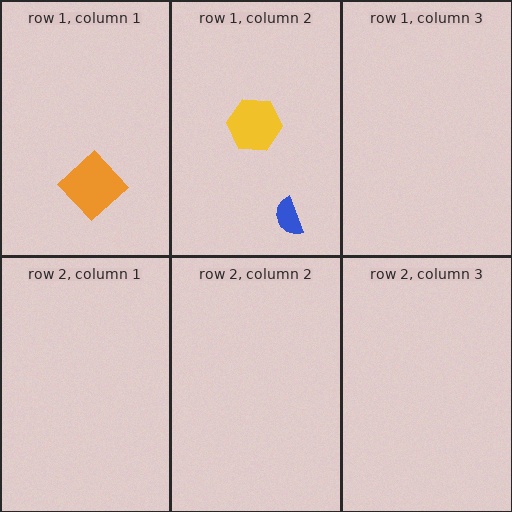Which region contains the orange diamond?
The row 1, column 1 region.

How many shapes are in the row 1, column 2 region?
2.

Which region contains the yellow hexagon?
The row 1, column 2 region.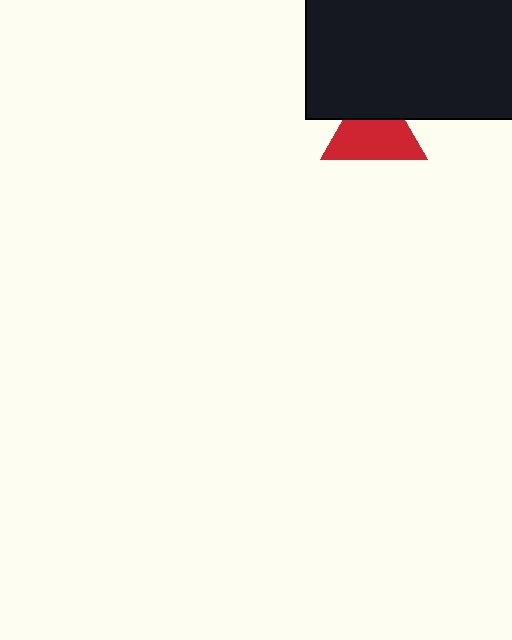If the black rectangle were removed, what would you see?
You would see the complete red triangle.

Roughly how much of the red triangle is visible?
Most of it is visible (roughly 67%).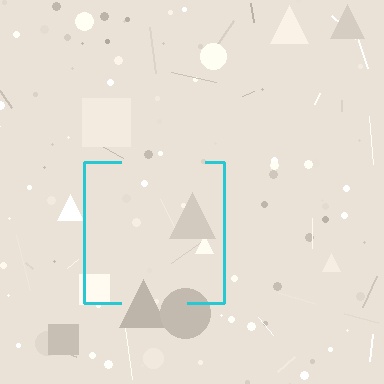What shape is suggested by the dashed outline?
The dashed outline suggests a square.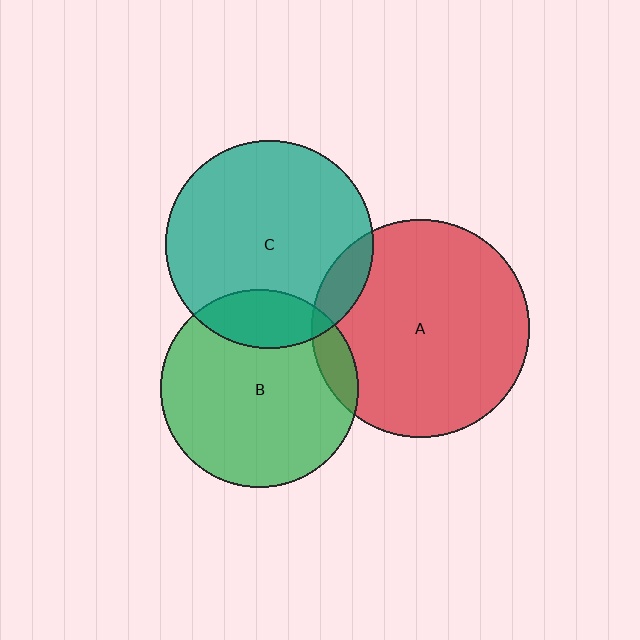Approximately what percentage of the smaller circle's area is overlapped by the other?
Approximately 10%.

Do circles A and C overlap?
Yes.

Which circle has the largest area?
Circle A (red).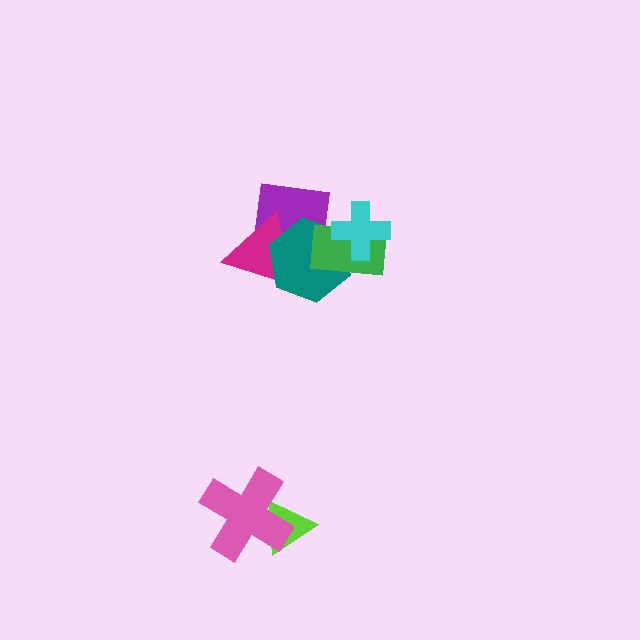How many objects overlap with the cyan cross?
2 objects overlap with the cyan cross.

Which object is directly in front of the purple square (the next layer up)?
The magenta triangle is directly in front of the purple square.